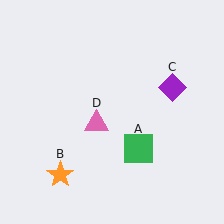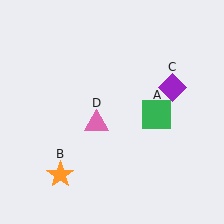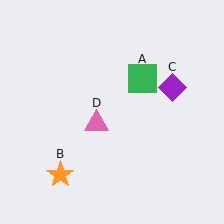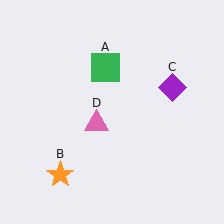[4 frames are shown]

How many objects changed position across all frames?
1 object changed position: green square (object A).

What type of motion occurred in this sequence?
The green square (object A) rotated counterclockwise around the center of the scene.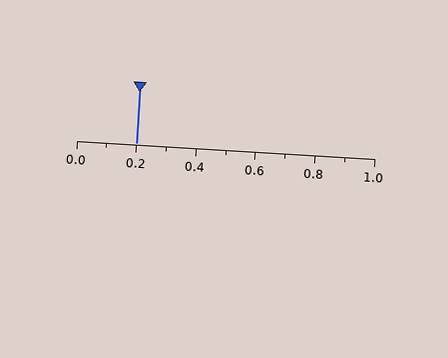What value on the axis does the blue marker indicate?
The marker indicates approximately 0.2.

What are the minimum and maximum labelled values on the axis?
The axis runs from 0.0 to 1.0.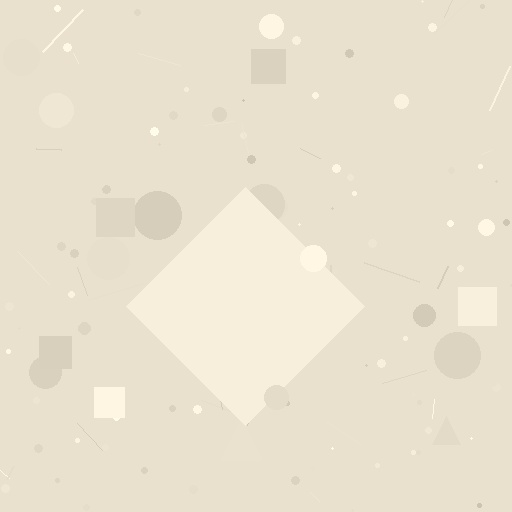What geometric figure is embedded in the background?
A diamond is embedded in the background.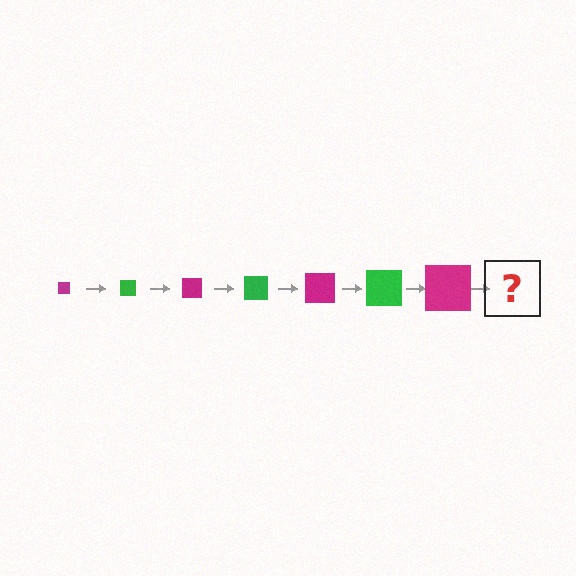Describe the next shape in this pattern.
It should be a green square, larger than the previous one.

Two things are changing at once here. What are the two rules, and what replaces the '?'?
The two rules are that the square grows larger each step and the color cycles through magenta and green. The '?' should be a green square, larger than the previous one.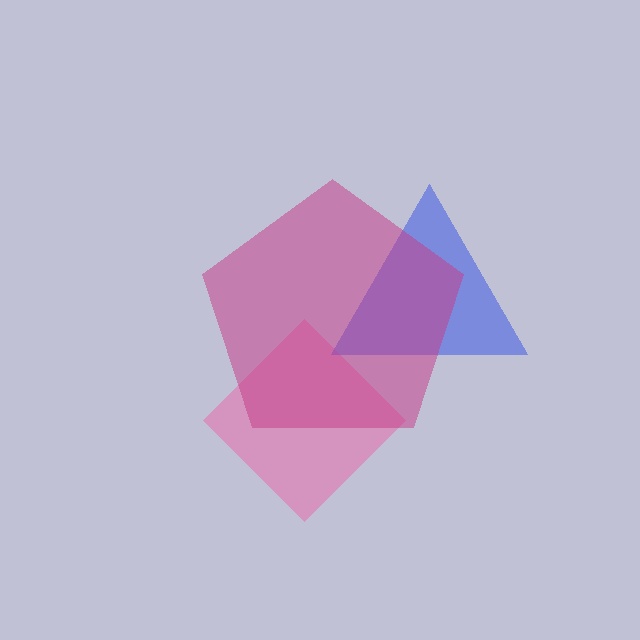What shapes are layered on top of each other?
The layered shapes are: a pink diamond, a blue triangle, a magenta pentagon.